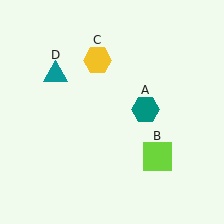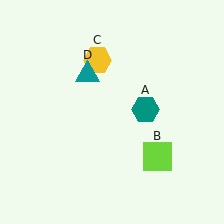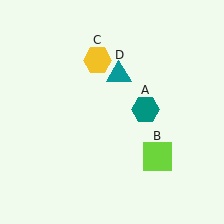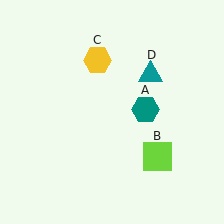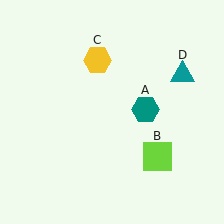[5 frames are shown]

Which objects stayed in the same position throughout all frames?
Teal hexagon (object A) and lime square (object B) and yellow hexagon (object C) remained stationary.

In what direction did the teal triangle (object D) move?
The teal triangle (object D) moved right.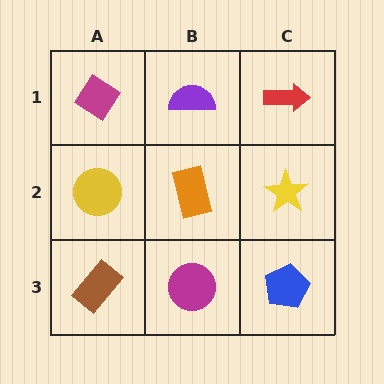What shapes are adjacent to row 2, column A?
A magenta diamond (row 1, column A), a brown rectangle (row 3, column A), an orange rectangle (row 2, column B).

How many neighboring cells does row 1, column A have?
2.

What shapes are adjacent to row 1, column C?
A yellow star (row 2, column C), a purple semicircle (row 1, column B).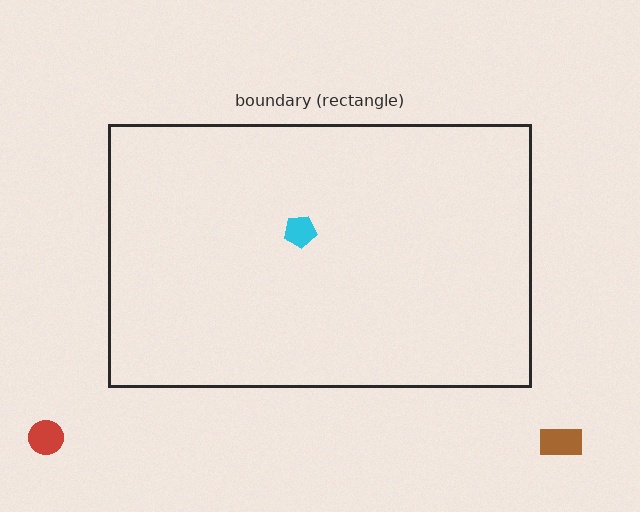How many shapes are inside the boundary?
1 inside, 2 outside.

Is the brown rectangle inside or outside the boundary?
Outside.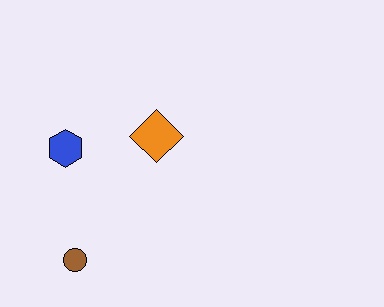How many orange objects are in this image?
There is 1 orange object.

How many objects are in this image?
There are 3 objects.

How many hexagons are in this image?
There is 1 hexagon.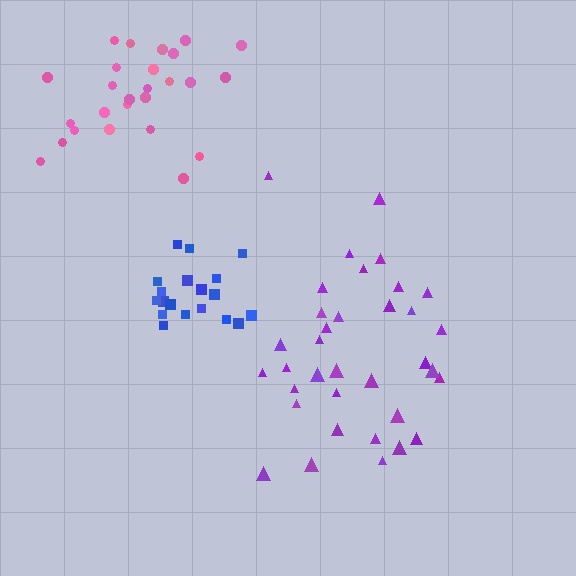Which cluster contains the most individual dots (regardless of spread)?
Purple (35).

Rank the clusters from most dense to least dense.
blue, pink, purple.